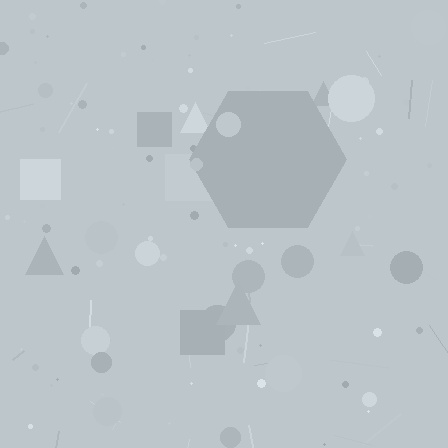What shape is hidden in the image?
A hexagon is hidden in the image.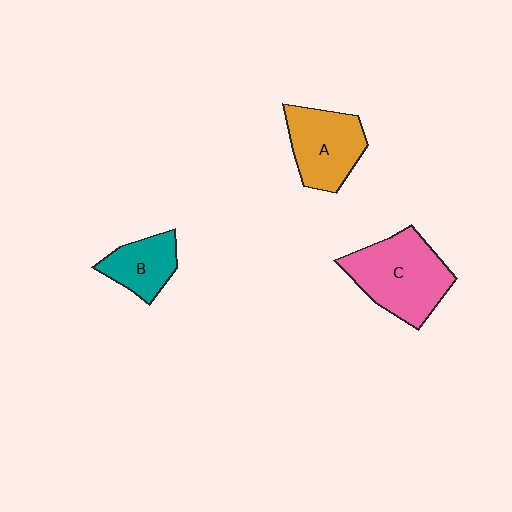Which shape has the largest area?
Shape C (pink).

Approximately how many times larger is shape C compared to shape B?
Approximately 1.9 times.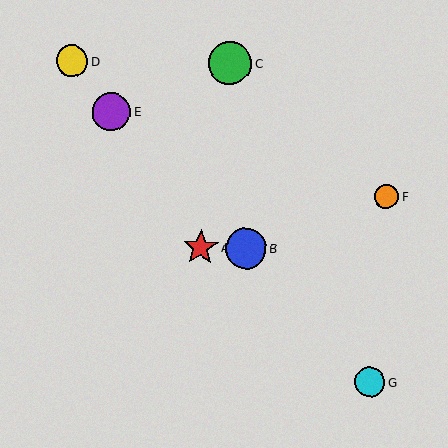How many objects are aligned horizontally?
2 objects (A, B) are aligned horizontally.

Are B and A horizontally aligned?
Yes, both are at y≈249.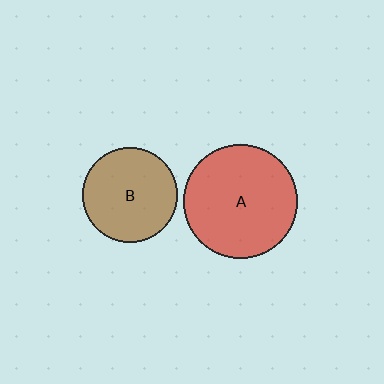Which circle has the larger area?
Circle A (red).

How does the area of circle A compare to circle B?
Approximately 1.4 times.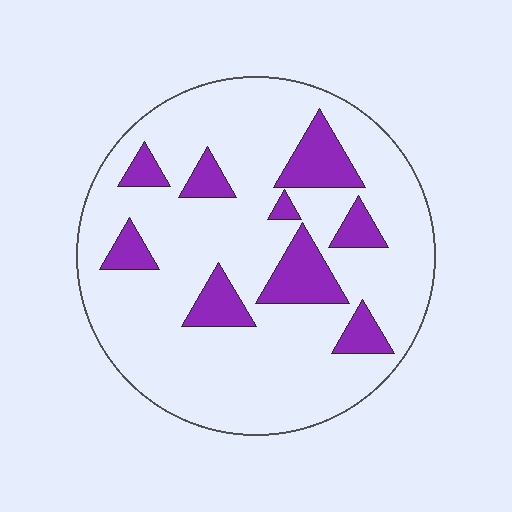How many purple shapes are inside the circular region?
9.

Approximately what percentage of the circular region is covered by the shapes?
Approximately 20%.